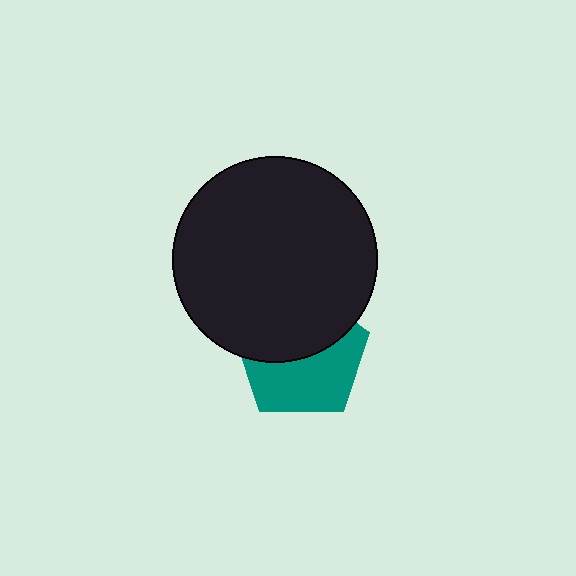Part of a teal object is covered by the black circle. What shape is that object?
It is a pentagon.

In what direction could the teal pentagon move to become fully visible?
The teal pentagon could move down. That would shift it out from behind the black circle entirely.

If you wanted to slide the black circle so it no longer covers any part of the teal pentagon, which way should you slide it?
Slide it up — that is the most direct way to separate the two shapes.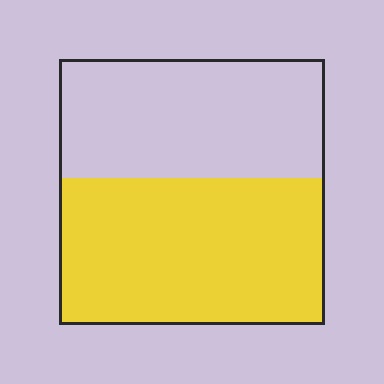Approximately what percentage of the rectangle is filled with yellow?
Approximately 55%.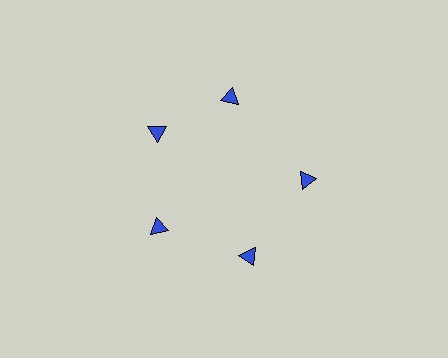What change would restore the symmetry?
The symmetry would be restored by rotating it back into even spacing with its neighbors so that all 5 triangles sit at equal angles and equal distance from the center.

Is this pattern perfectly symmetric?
No. The 5 blue triangles are arranged in a ring, but one element near the 1 o'clock position is rotated out of alignment along the ring, breaking the 5-fold rotational symmetry.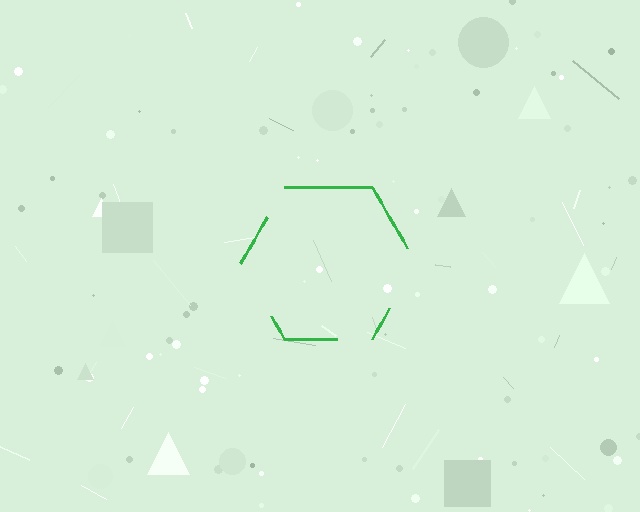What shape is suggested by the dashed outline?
The dashed outline suggests a hexagon.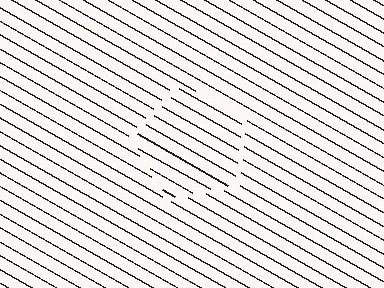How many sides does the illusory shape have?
5 sides — the line-ends trace a pentagon.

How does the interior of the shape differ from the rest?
The interior of the shape contains the same grating, shifted by half a period — the contour is defined by the phase discontinuity where line-ends from the inner and outer gratings abut.